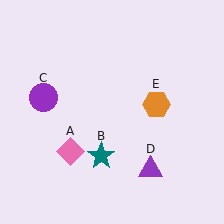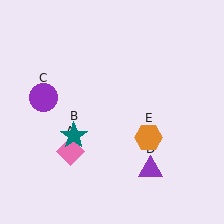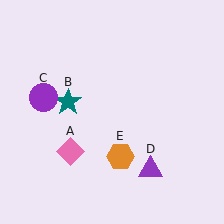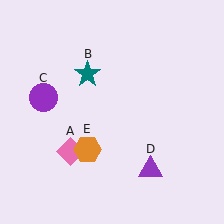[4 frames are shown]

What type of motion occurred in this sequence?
The teal star (object B), orange hexagon (object E) rotated clockwise around the center of the scene.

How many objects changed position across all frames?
2 objects changed position: teal star (object B), orange hexagon (object E).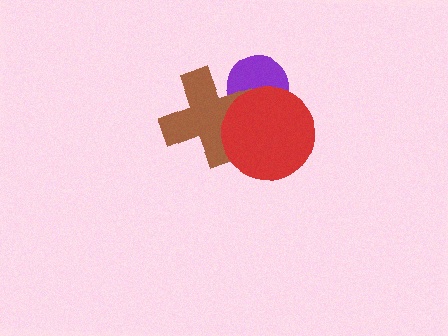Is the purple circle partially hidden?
Yes, it is partially covered by another shape.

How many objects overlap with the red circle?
2 objects overlap with the red circle.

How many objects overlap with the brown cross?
2 objects overlap with the brown cross.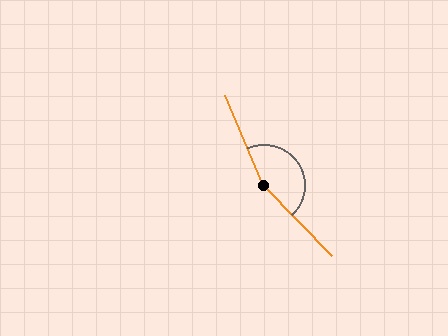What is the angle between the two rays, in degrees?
Approximately 160 degrees.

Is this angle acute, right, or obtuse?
It is obtuse.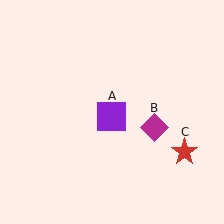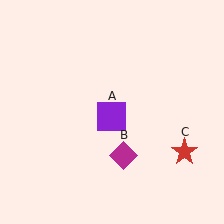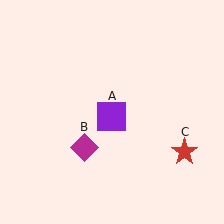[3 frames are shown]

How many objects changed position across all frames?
1 object changed position: magenta diamond (object B).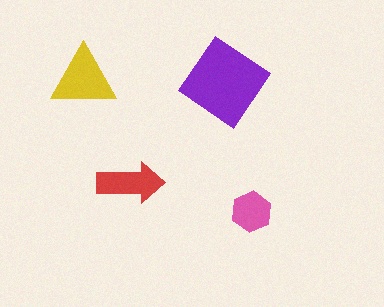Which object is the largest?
The purple diamond.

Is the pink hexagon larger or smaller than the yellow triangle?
Smaller.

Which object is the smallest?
The pink hexagon.